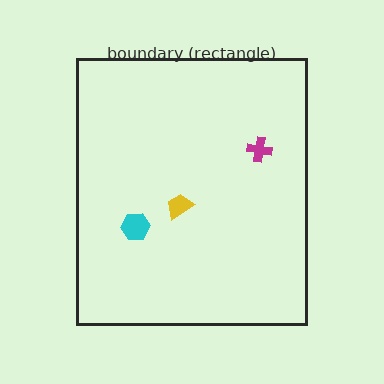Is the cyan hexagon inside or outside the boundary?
Inside.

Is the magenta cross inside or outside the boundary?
Inside.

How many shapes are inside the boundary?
3 inside, 0 outside.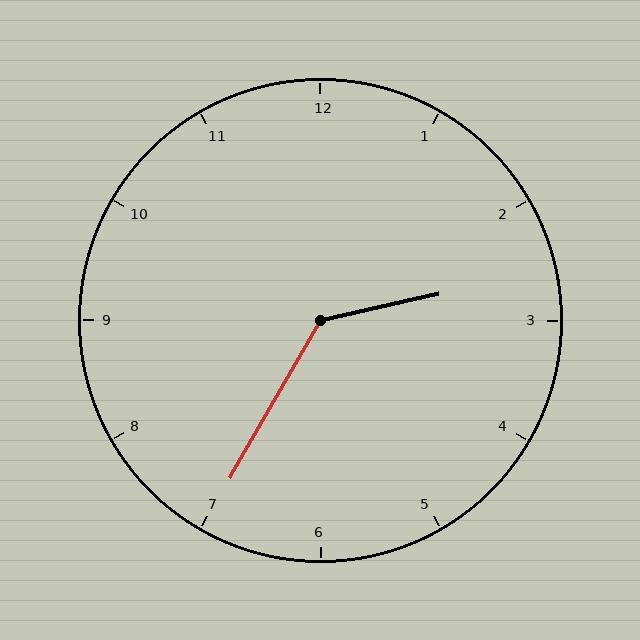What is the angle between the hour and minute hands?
Approximately 132 degrees.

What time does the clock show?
2:35.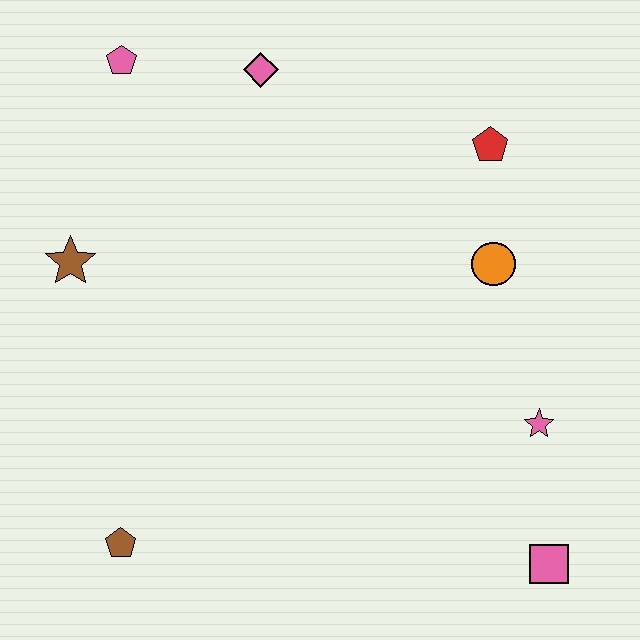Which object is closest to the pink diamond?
The pink pentagon is closest to the pink diamond.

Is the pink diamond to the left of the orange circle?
Yes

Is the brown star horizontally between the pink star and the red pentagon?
No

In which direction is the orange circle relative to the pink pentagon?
The orange circle is to the right of the pink pentagon.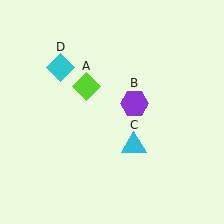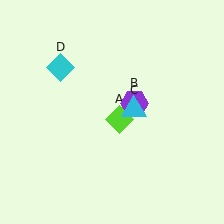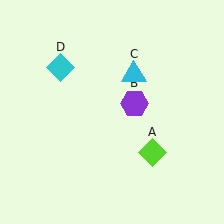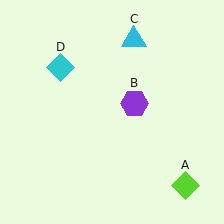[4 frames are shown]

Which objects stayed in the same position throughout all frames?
Purple hexagon (object B) and cyan diamond (object D) remained stationary.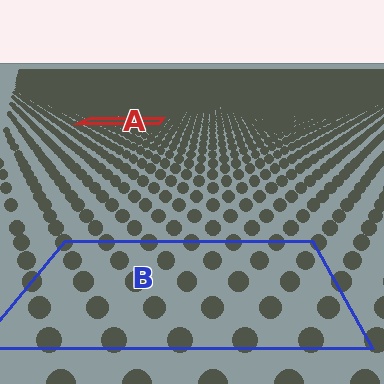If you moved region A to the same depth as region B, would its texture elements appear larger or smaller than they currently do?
They would appear larger. At a closer depth, the same texture elements are projected at a bigger on-screen size.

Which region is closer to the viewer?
Region B is closer. The texture elements there are larger and more spread out.